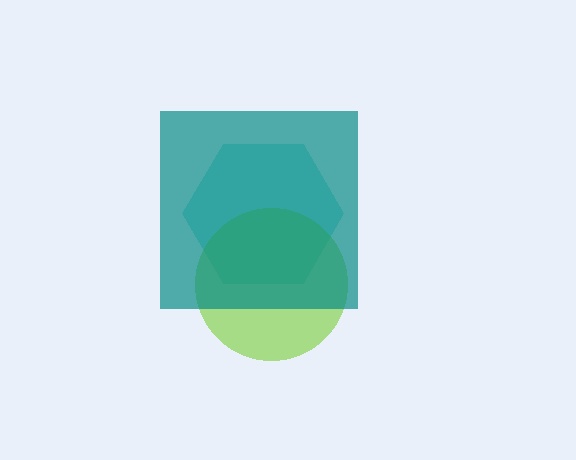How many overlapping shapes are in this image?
There are 3 overlapping shapes in the image.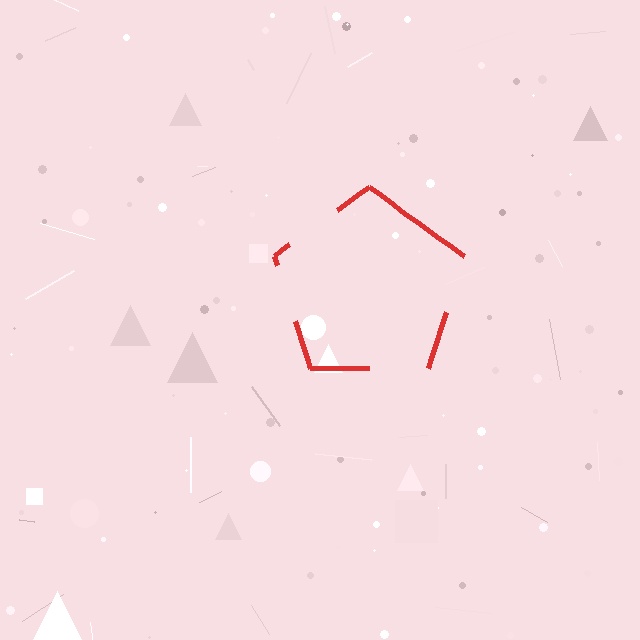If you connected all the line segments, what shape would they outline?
They would outline a pentagon.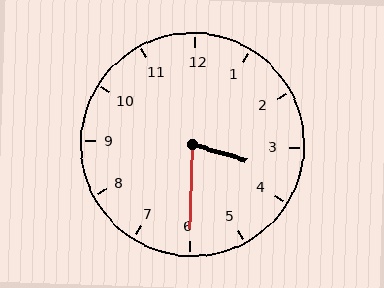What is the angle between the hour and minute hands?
Approximately 75 degrees.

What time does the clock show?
3:30.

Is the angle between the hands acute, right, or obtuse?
It is acute.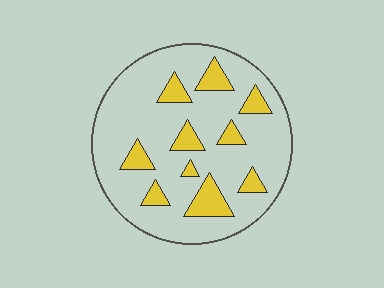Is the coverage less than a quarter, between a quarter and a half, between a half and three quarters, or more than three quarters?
Less than a quarter.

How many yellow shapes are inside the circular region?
10.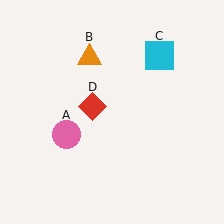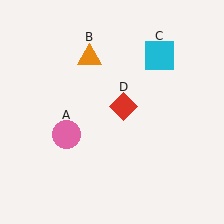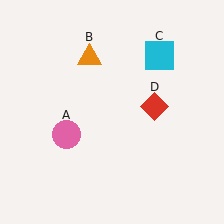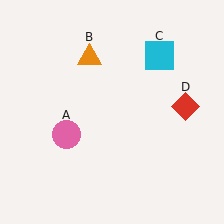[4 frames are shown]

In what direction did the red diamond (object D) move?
The red diamond (object D) moved right.